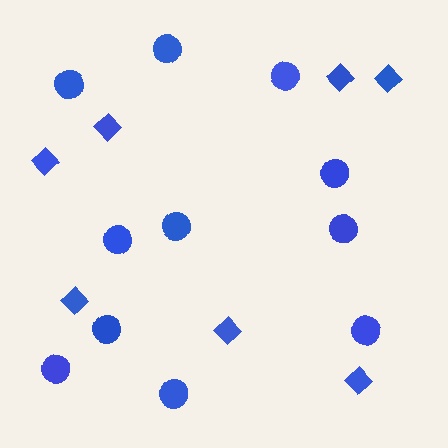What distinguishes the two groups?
There are 2 groups: one group of diamonds (7) and one group of circles (11).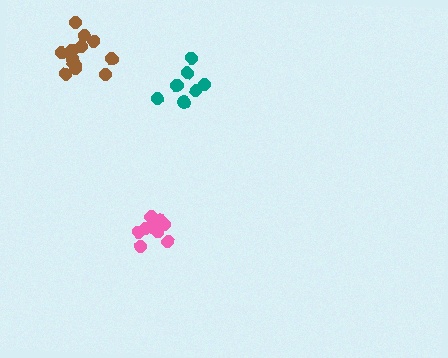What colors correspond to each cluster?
The clusters are colored: teal, pink, brown.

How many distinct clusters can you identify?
There are 3 distinct clusters.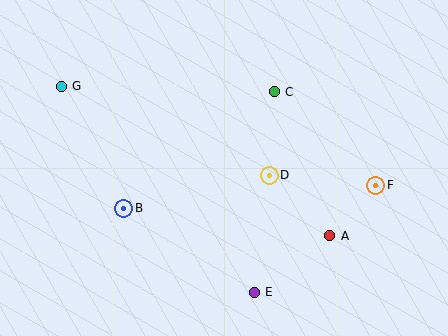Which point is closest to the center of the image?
Point D at (269, 175) is closest to the center.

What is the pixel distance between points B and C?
The distance between B and C is 190 pixels.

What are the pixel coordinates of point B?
Point B is at (124, 208).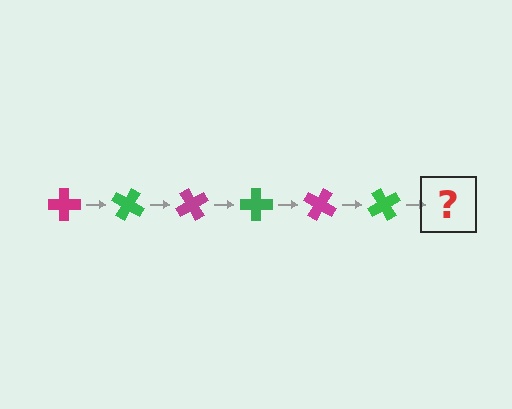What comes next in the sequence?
The next element should be a magenta cross, rotated 180 degrees from the start.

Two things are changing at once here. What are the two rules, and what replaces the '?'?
The two rules are that it rotates 30 degrees each step and the color cycles through magenta and green. The '?' should be a magenta cross, rotated 180 degrees from the start.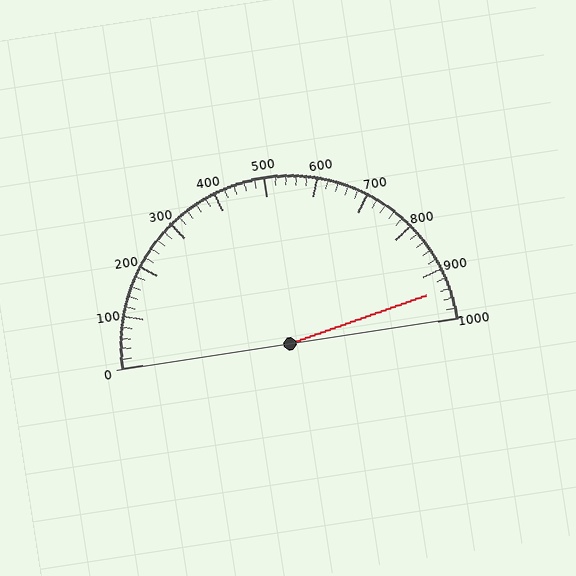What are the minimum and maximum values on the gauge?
The gauge ranges from 0 to 1000.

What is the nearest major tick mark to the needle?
The nearest major tick mark is 900.